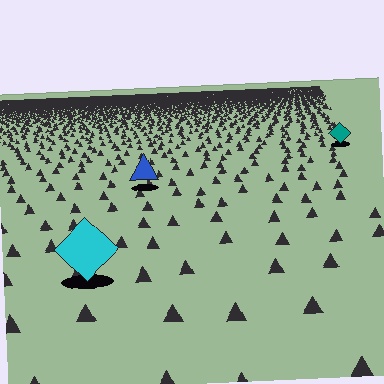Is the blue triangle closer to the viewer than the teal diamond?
Yes. The blue triangle is closer — you can tell from the texture gradient: the ground texture is coarser near it.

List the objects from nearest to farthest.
From nearest to farthest: the cyan diamond, the blue triangle, the teal diamond.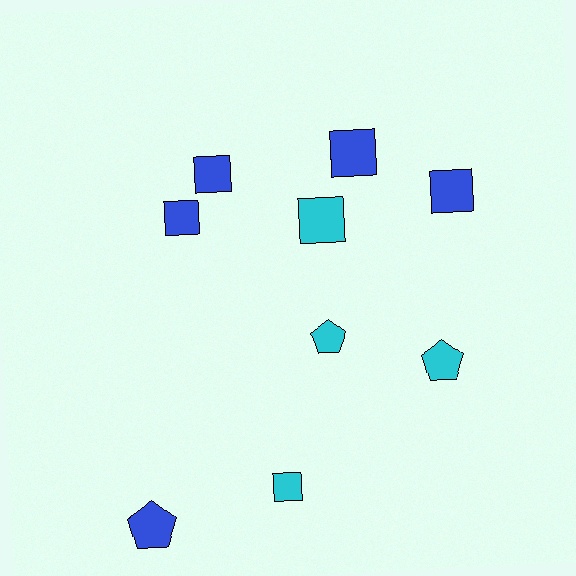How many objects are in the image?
There are 9 objects.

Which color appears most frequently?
Blue, with 5 objects.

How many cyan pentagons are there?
There are 2 cyan pentagons.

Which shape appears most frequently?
Square, with 6 objects.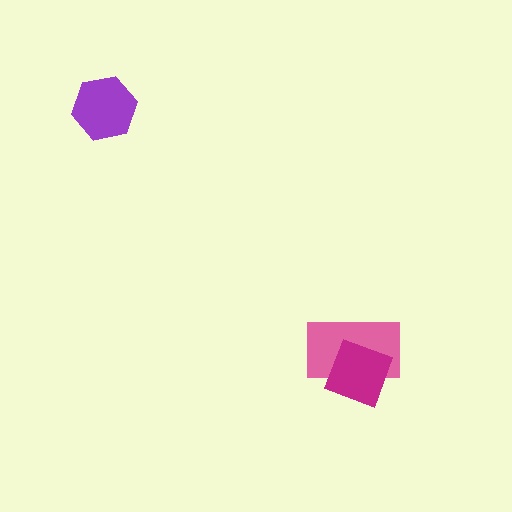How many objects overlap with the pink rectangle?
1 object overlaps with the pink rectangle.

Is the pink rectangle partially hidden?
Yes, it is partially covered by another shape.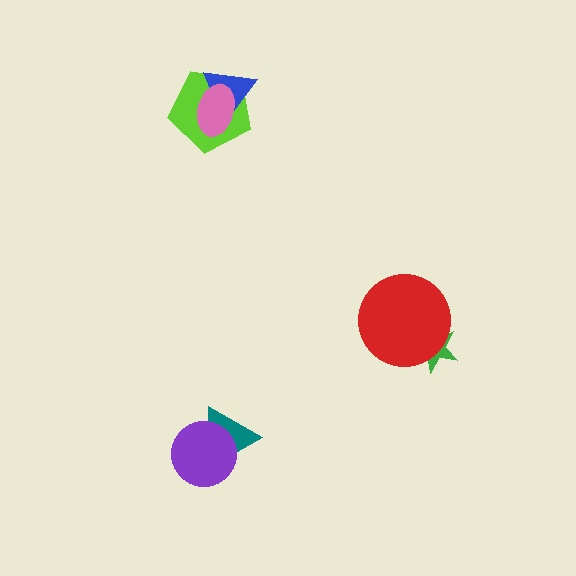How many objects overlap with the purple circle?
1 object overlaps with the purple circle.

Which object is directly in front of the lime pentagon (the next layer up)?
The blue triangle is directly in front of the lime pentagon.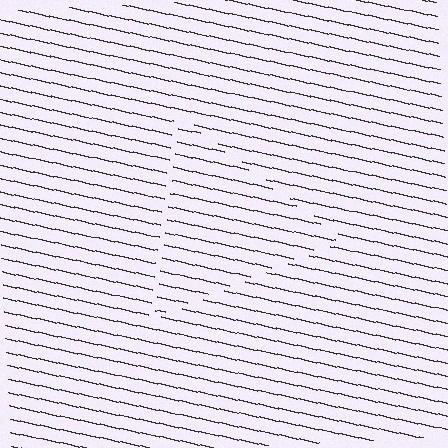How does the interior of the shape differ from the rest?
The interior of the shape contains the same grating, shifted by half a period — the contour is defined by the phase discontinuity where line-ends from the inner and outer gratings abut.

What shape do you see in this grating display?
An illusory triangle. The interior of the shape contains the same grating, shifted by half a period — the contour is defined by the phase discontinuity where line-ends from the inner and outer gratings abut.